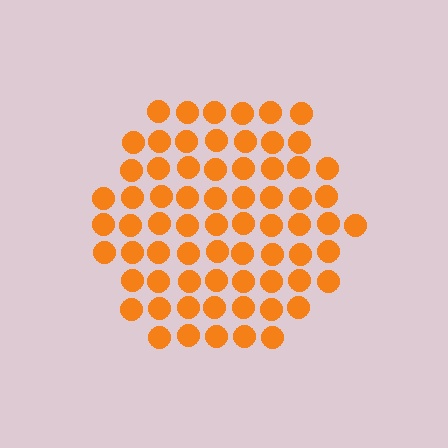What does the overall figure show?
The overall figure shows a hexagon.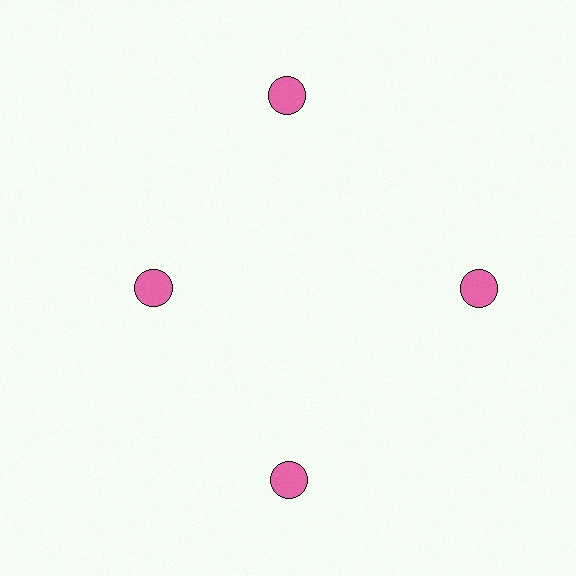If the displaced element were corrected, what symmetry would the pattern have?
It would have 4-fold rotational symmetry — the pattern would map onto itself every 90 degrees.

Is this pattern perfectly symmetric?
No. The 4 pink circles are arranged in a ring, but one element near the 9 o'clock position is pulled inward toward the center, breaking the 4-fold rotational symmetry.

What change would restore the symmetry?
The symmetry would be restored by moving it outward, back onto the ring so that all 4 circles sit at equal angles and equal distance from the center.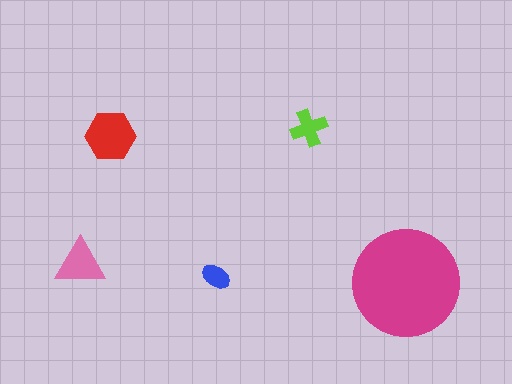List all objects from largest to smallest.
The magenta circle, the red hexagon, the pink triangle, the lime cross, the blue ellipse.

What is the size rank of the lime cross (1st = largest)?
4th.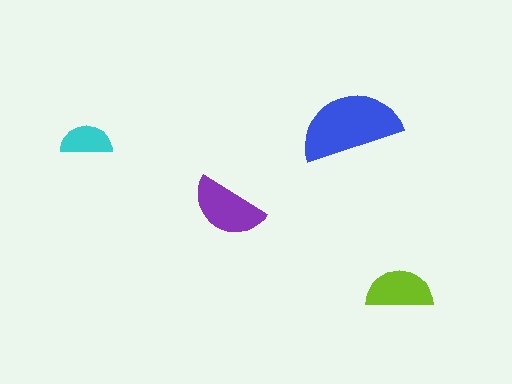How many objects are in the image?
There are 4 objects in the image.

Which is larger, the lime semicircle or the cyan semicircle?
The lime one.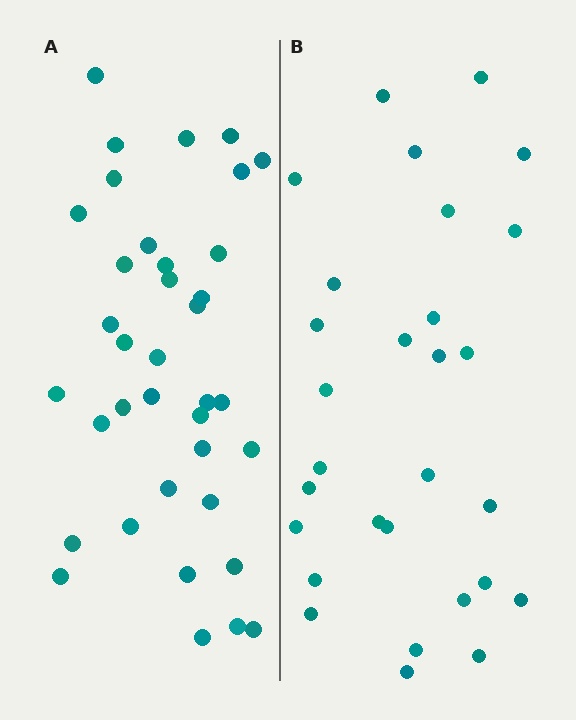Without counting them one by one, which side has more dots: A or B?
Region A (the left region) has more dots.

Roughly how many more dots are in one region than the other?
Region A has roughly 8 or so more dots than region B.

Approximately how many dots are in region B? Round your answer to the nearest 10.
About 30 dots. (The exact count is 29, which rounds to 30.)